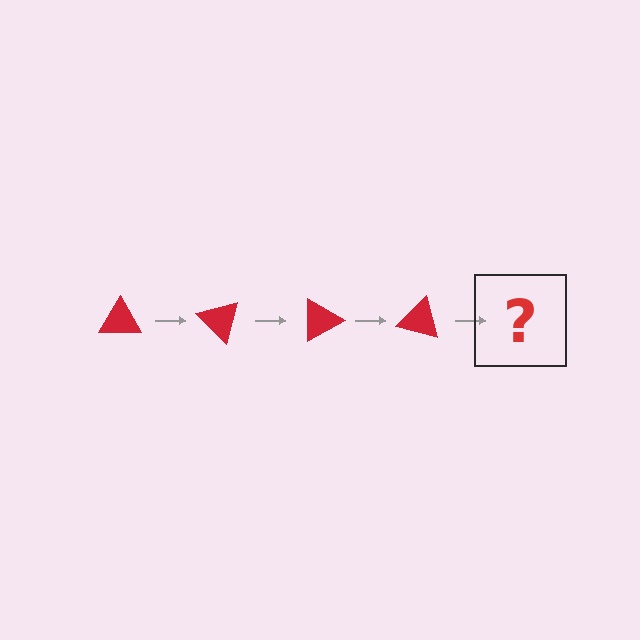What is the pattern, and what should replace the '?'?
The pattern is that the triangle rotates 45 degrees each step. The '?' should be a red triangle rotated 180 degrees.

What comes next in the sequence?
The next element should be a red triangle rotated 180 degrees.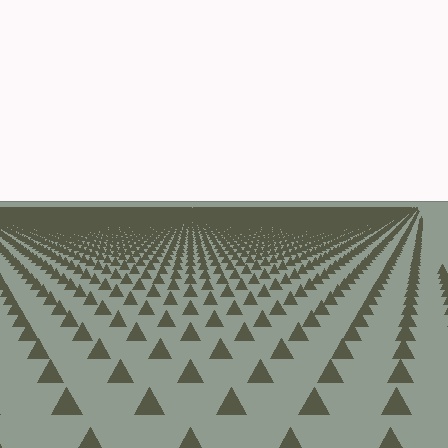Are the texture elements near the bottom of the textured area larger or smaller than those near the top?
Larger. Near the bottom, elements are closer to the viewer and appear at a bigger on-screen size.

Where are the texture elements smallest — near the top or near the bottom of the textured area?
Near the top.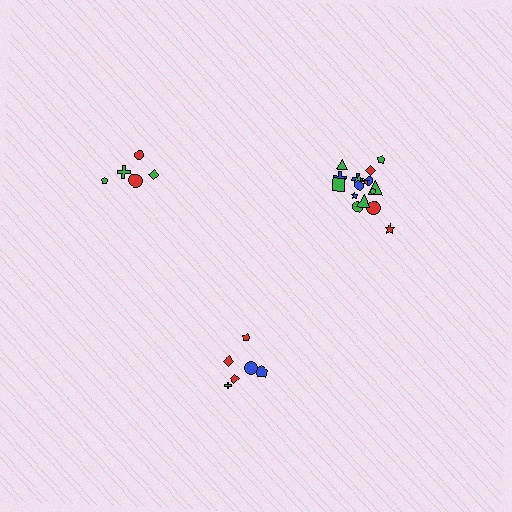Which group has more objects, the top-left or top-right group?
The top-right group.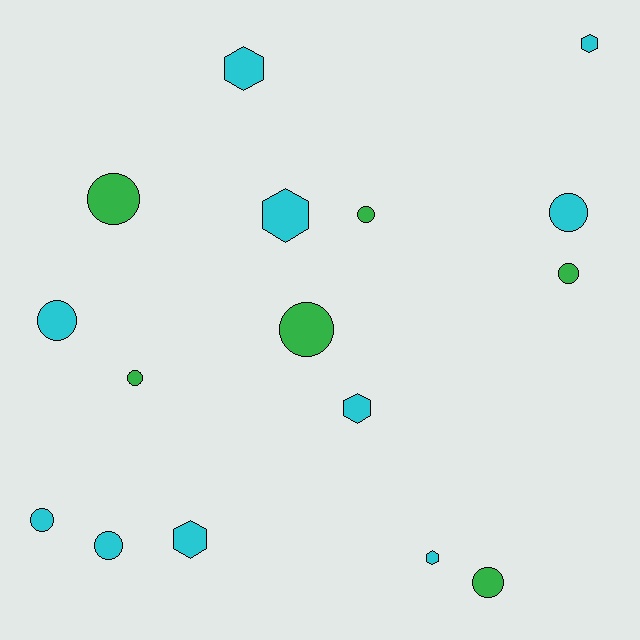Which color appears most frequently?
Cyan, with 10 objects.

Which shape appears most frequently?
Circle, with 10 objects.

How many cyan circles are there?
There are 4 cyan circles.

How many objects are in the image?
There are 16 objects.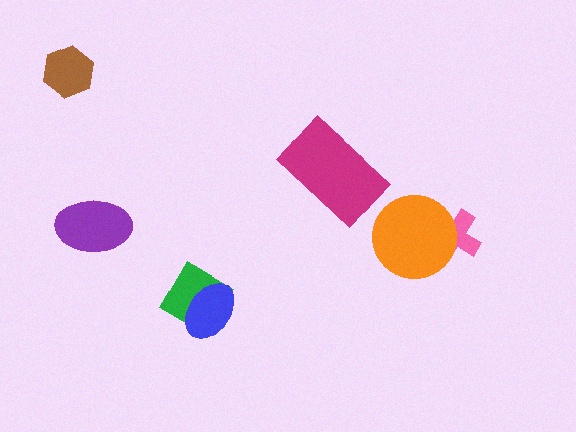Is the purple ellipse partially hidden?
No, no other shape covers it.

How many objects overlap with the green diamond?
1 object overlaps with the green diamond.